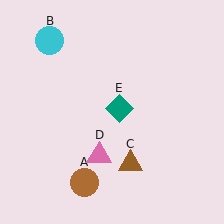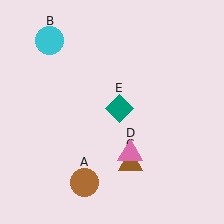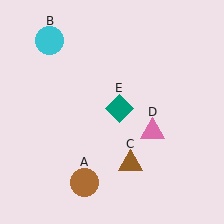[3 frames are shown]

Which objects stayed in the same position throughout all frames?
Brown circle (object A) and cyan circle (object B) and brown triangle (object C) and teal diamond (object E) remained stationary.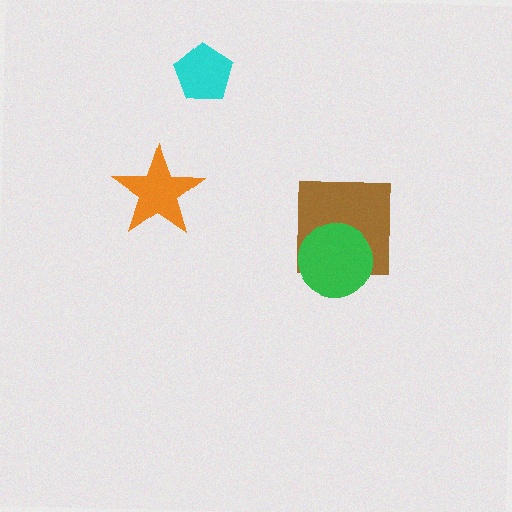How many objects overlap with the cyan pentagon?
0 objects overlap with the cyan pentagon.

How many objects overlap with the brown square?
1 object overlaps with the brown square.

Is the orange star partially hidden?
No, no other shape covers it.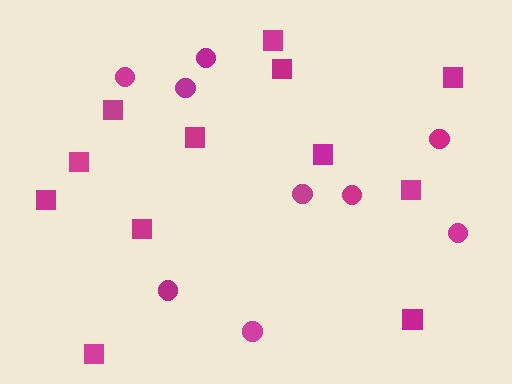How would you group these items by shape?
There are 2 groups: one group of circles (9) and one group of squares (12).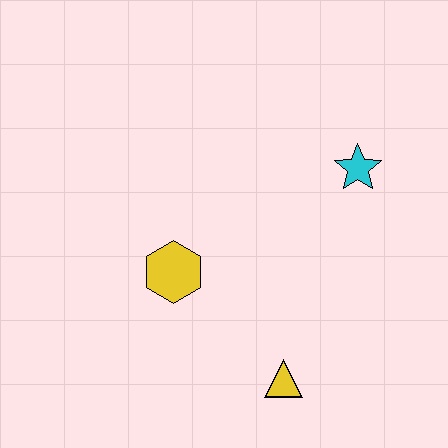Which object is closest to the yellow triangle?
The yellow hexagon is closest to the yellow triangle.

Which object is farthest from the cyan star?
The yellow triangle is farthest from the cyan star.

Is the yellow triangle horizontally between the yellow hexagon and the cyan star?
Yes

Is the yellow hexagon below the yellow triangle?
No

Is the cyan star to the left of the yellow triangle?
No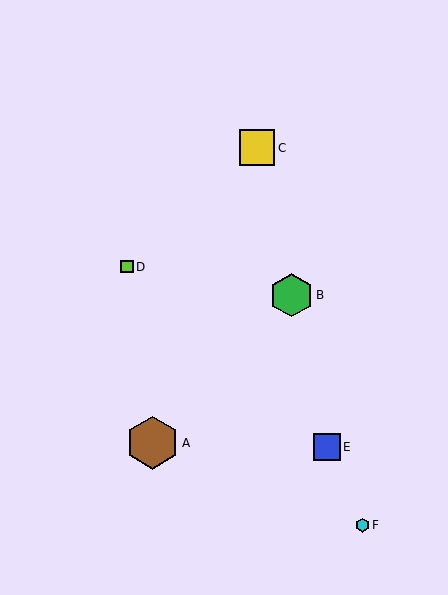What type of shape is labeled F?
Shape F is a cyan hexagon.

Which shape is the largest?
The brown hexagon (labeled A) is the largest.